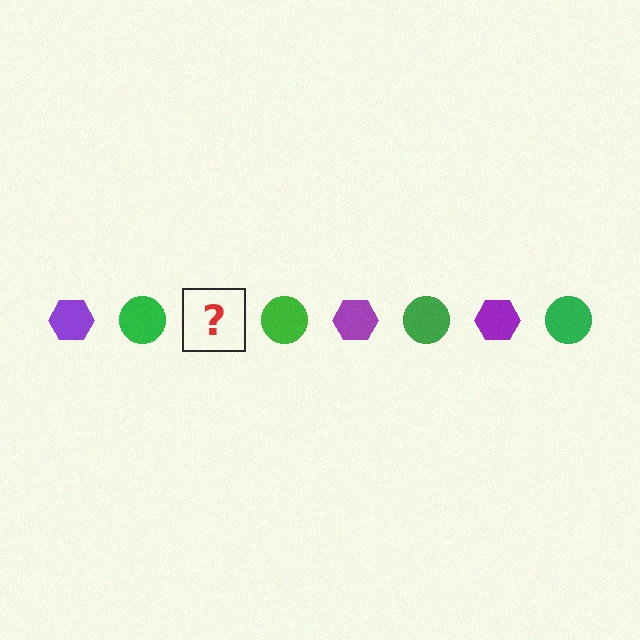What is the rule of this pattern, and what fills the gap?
The rule is that the pattern alternates between purple hexagon and green circle. The gap should be filled with a purple hexagon.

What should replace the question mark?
The question mark should be replaced with a purple hexagon.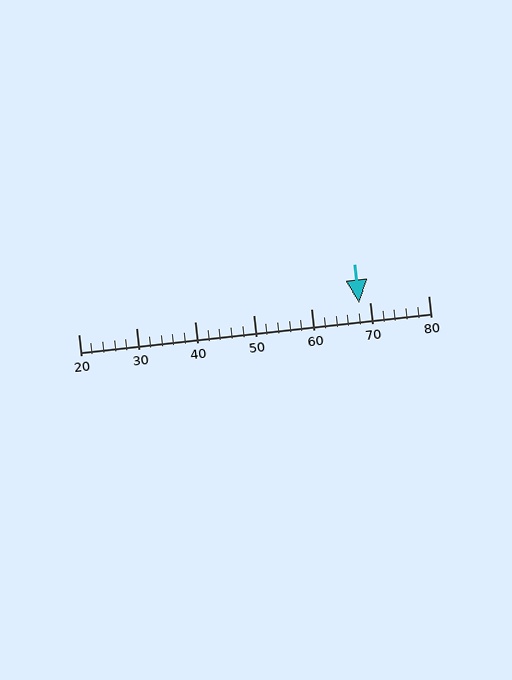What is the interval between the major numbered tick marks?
The major tick marks are spaced 10 units apart.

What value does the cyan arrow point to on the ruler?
The cyan arrow points to approximately 68.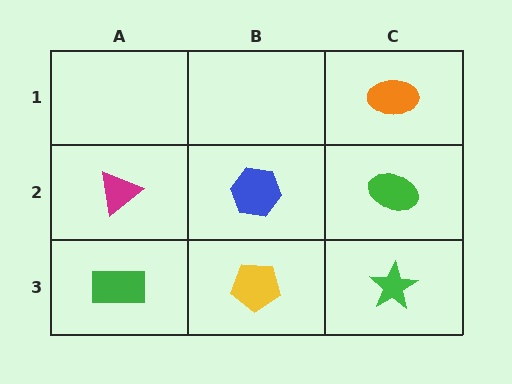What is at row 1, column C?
An orange ellipse.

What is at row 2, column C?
A green ellipse.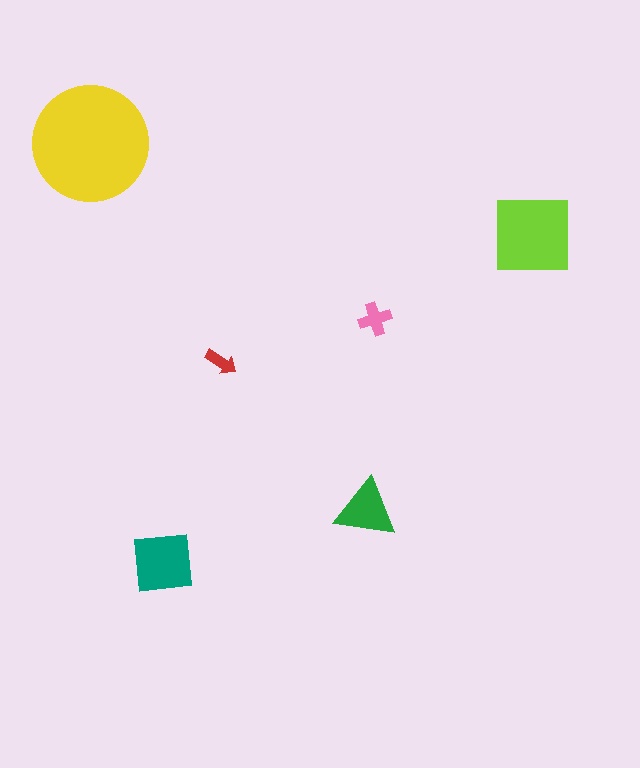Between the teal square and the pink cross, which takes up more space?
The teal square.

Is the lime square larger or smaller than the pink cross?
Larger.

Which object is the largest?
The yellow circle.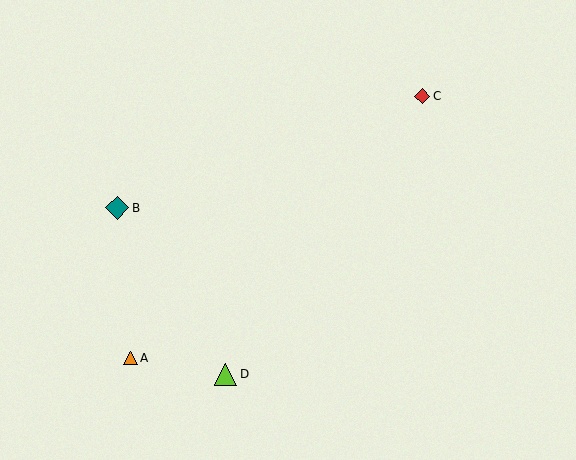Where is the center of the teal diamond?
The center of the teal diamond is at (117, 208).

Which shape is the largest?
The teal diamond (labeled B) is the largest.